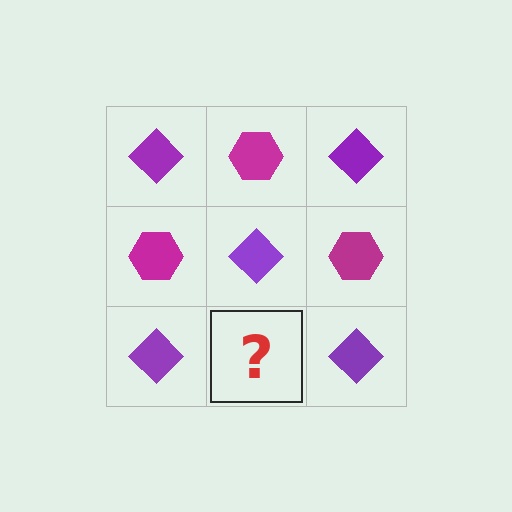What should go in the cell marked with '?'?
The missing cell should contain a magenta hexagon.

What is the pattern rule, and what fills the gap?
The rule is that it alternates purple diamond and magenta hexagon in a checkerboard pattern. The gap should be filled with a magenta hexagon.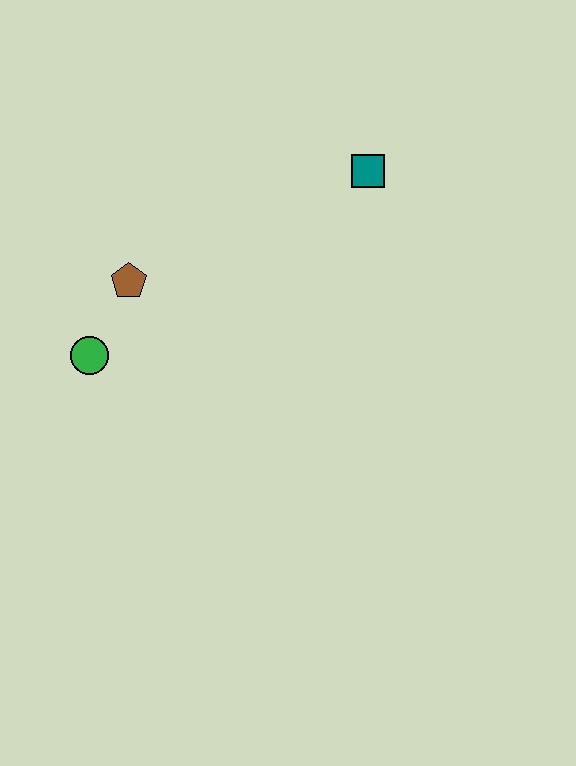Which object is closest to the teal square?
The brown pentagon is closest to the teal square.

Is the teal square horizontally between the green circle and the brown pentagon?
No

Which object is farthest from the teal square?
The green circle is farthest from the teal square.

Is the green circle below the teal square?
Yes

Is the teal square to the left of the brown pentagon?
No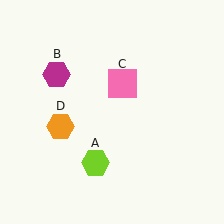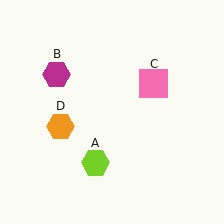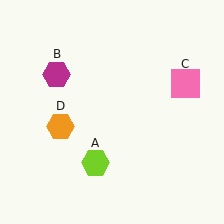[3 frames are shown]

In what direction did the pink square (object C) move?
The pink square (object C) moved right.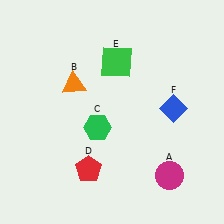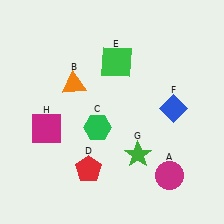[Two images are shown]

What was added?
A green star (G), a magenta square (H) were added in Image 2.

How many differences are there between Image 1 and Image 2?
There are 2 differences between the two images.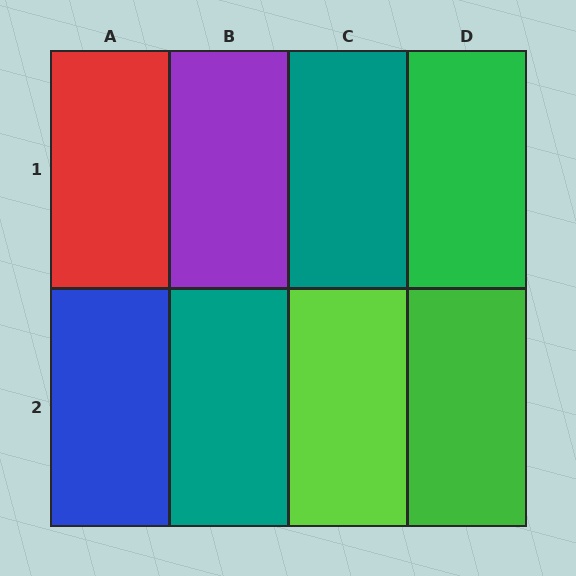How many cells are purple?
1 cell is purple.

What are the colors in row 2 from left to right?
Blue, teal, lime, green.